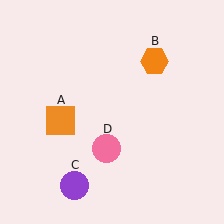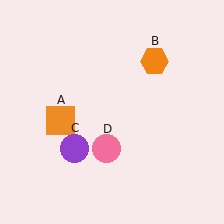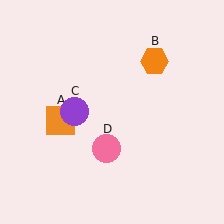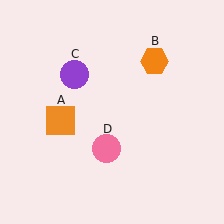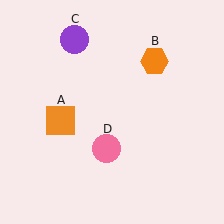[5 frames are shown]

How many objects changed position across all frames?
1 object changed position: purple circle (object C).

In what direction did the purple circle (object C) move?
The purple circle (object C) moved up.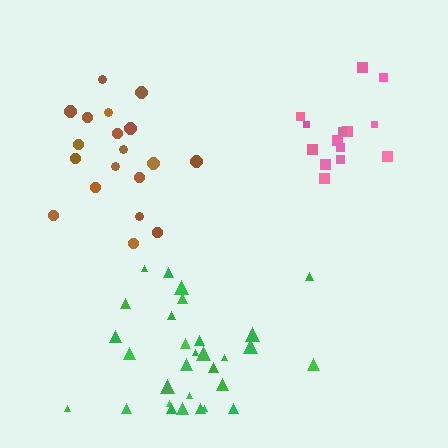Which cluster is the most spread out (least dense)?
Brown.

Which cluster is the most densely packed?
Pink.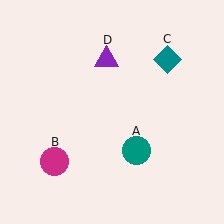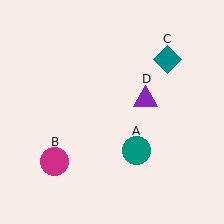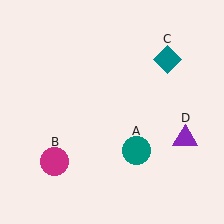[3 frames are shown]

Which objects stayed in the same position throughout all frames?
Teal circle (object A) and magenta circle (object B) and teal diamond (object C) remained stationary.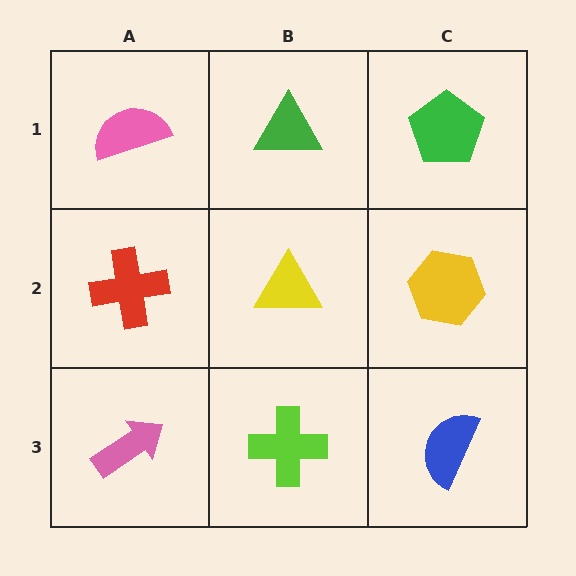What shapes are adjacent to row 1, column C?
A yellow hexagon (row 2, column C), a green triangle (row 1, column B).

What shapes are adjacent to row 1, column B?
A yellow triangle (row 2, column B), a pink semicircle (row 1, column A), a green pentagon (row 1, column C).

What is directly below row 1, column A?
A red cross.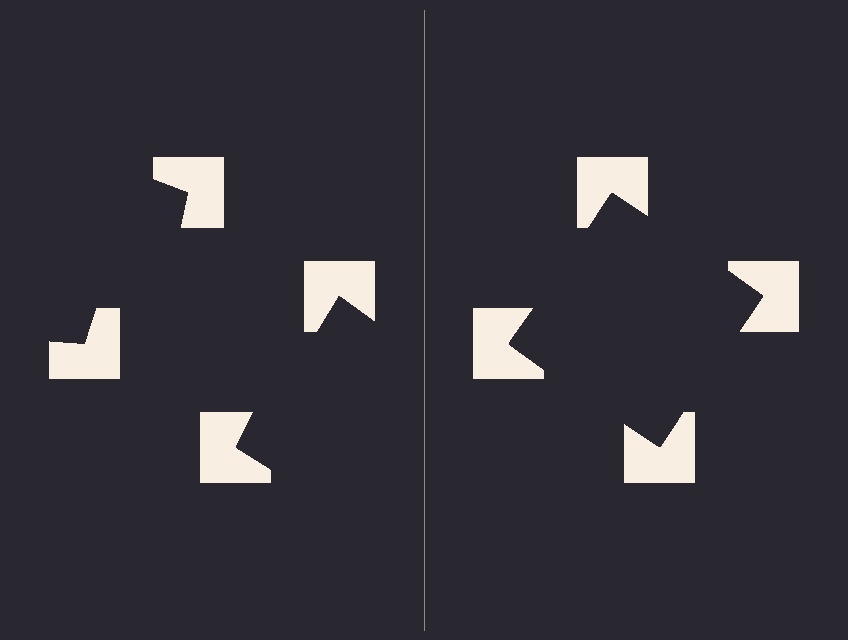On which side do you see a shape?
An illusory square appears on the right side. On the left side the wedge cuts are rotated, so no coherent shape forms.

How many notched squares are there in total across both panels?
8 — 4 on each side.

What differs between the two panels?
The notched squares are positioned identically on both sides; only the wedge orientations differ. On the right they align to a square; on the left they are misaligned.